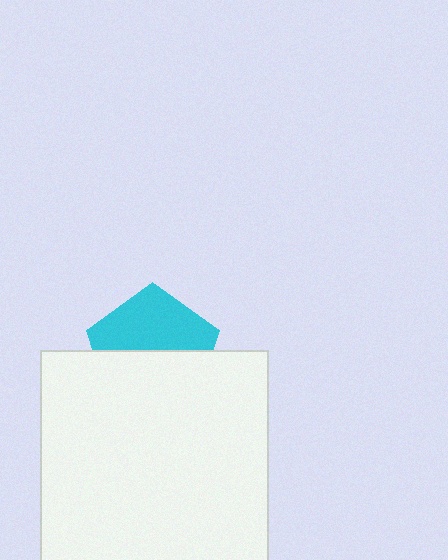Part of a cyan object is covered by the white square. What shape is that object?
It is a pentagon.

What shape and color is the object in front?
The object in front is a white square.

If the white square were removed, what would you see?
You would see the complete cyan pentagon.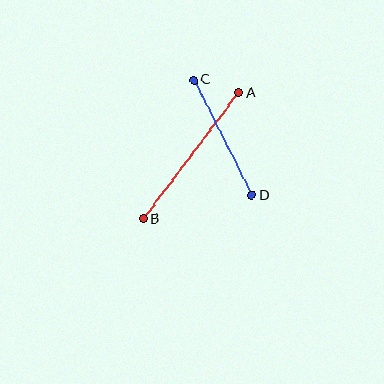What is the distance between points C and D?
The distance is approximately 129 pixels.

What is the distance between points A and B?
The distance is approximately 158 pixels.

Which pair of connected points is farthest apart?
Points A and B are farthest apart.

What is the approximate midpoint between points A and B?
The midpoint is at approximately (191, 156) pixels.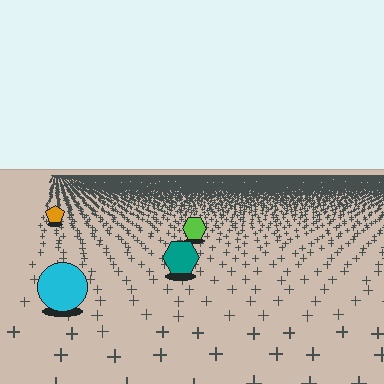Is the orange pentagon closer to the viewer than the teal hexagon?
No. The teal hexagon is closer — you can tell from the texture gradient: the ground texture is coarser near it.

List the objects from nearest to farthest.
From nearest to farthest: the cyan circle, the teal hexagon, the lime hexagon, the orange pentagon.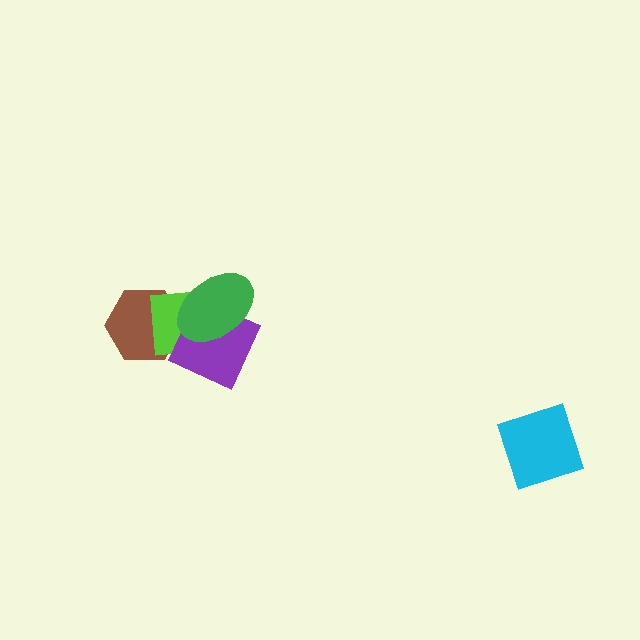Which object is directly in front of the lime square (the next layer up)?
The purple diamond is directly in front of the lime square.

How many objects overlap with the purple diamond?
3 objects overlap with the purple diamond.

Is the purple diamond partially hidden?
Yes, it is partially covered by another shape.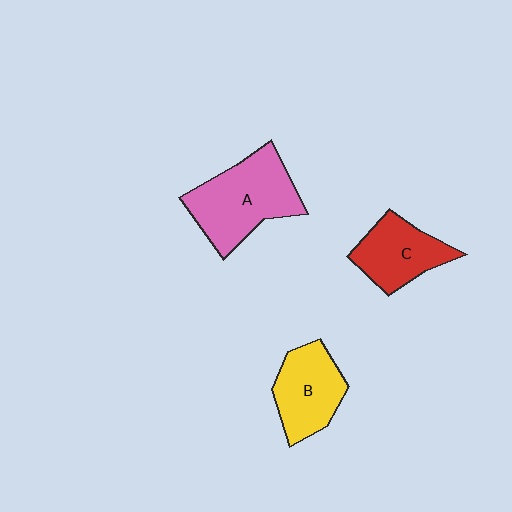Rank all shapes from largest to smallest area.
From largest to smallest: A (pink), B (yellow), C (red).